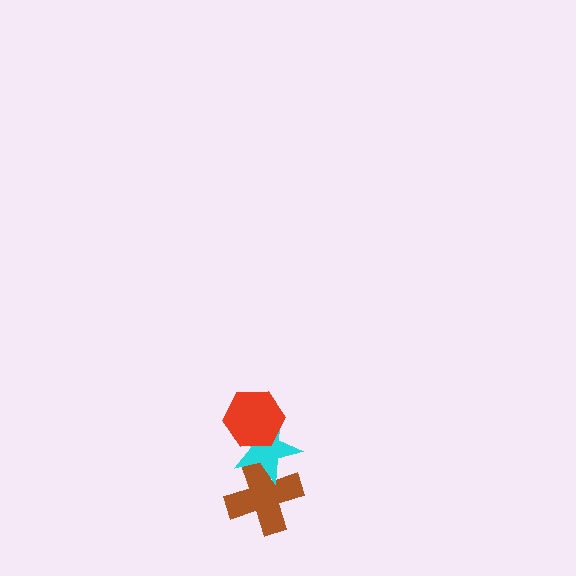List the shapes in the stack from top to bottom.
From top to bottom: the red hexagon, the cyan star, the brown cross.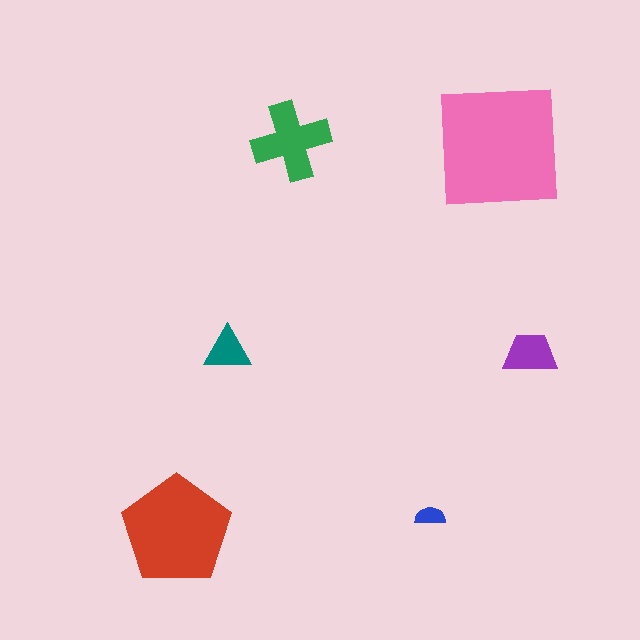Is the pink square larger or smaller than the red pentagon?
Larger.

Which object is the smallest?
The blue semicircle.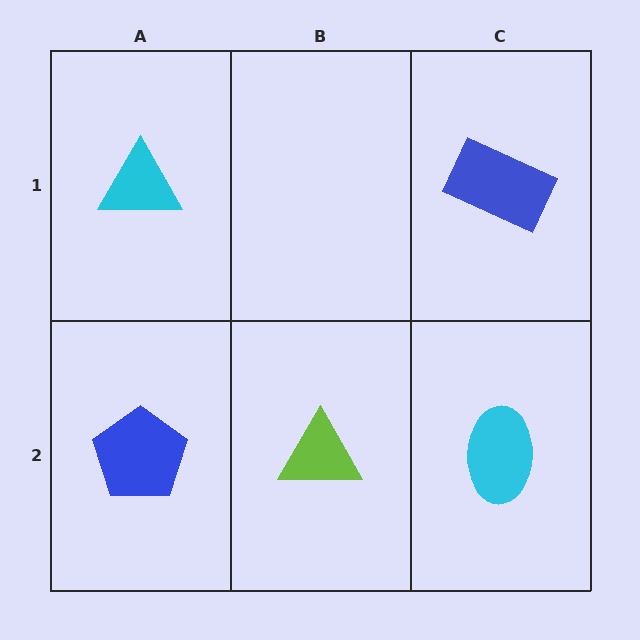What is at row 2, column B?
A lime triangle.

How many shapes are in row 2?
3 shapes.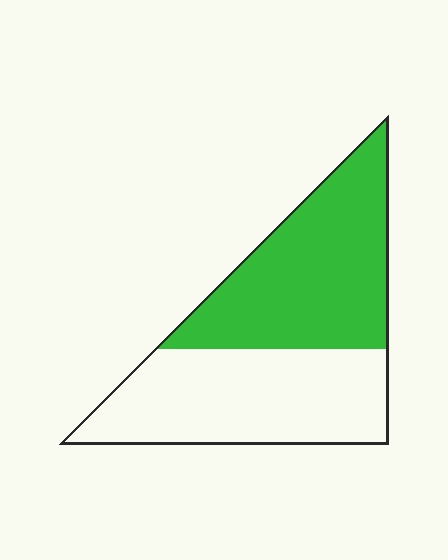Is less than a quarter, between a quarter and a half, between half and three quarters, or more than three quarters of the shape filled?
Between half and three quarters.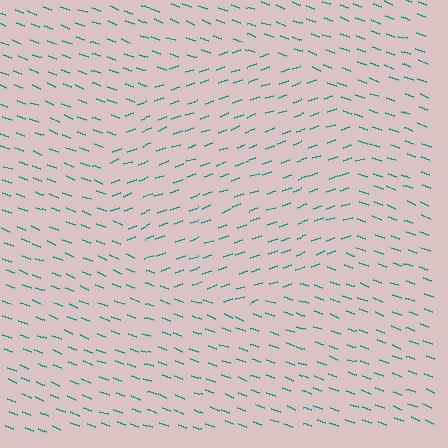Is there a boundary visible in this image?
Yes, there is a texture boundary formed by a change in line orientation.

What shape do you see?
I see a circle.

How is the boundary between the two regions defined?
The boundary is defined purely by a change in line orientation (approximately 40 degrees difference). All lines are the same color and thickness.